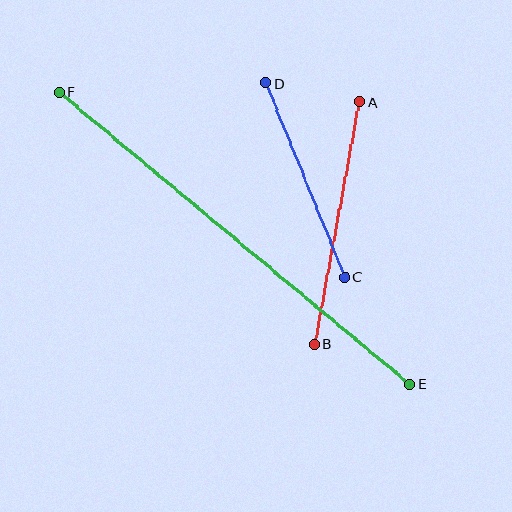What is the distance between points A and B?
The distance is approximately 246 pixels.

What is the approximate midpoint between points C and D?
The midpoint is at approximately (305, 180) pixels.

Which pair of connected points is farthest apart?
Points E and F are farthest apart.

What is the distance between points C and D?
The distance is approximately 209 pixels.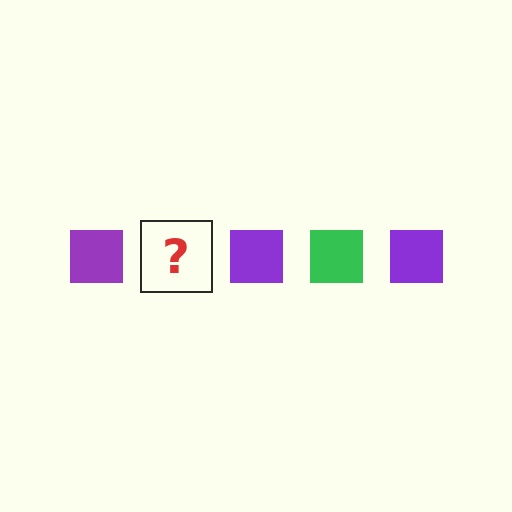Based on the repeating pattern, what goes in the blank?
The blank should be a green square.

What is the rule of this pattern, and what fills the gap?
The rule is that the pattern cycles through purple, green squares. The gap should be filled with a green square.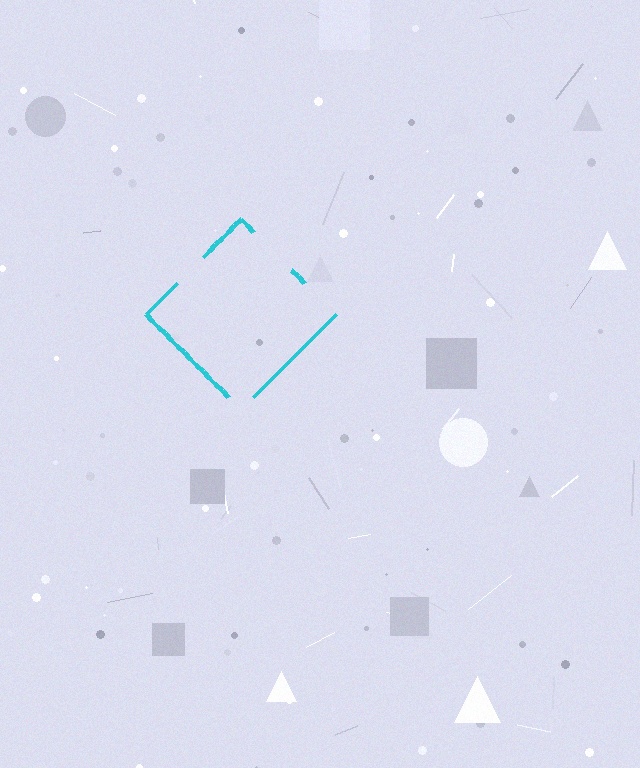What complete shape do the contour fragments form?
The contour fragments form a diamond.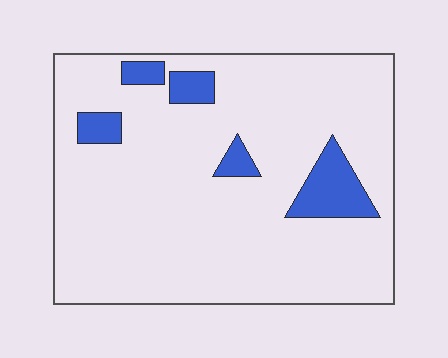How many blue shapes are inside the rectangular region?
5.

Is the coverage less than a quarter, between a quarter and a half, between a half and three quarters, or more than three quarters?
Less than a quarter.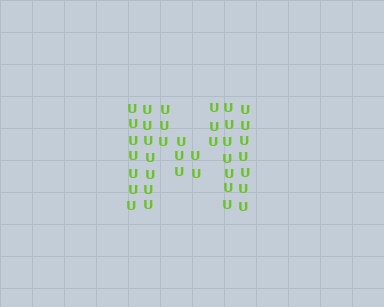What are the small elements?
The small elements are letter U's.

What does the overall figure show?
The overall figure shows the letter M.